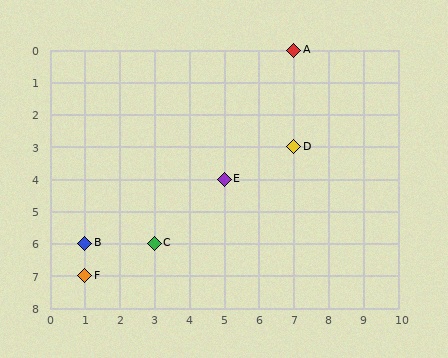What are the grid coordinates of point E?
Point E is at grid coordinates (5, 4).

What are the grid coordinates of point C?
Point C is at grid coordinates (3, 6).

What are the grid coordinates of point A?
Point A is at grid coordinates (7, 0).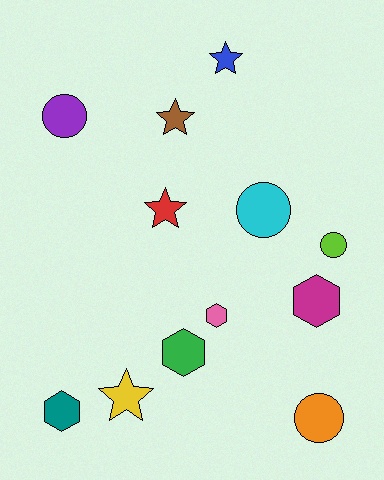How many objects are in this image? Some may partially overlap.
There are 12 objects.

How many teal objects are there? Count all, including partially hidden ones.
There is 1 teal object.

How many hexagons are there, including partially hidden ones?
There are 4 hexagons.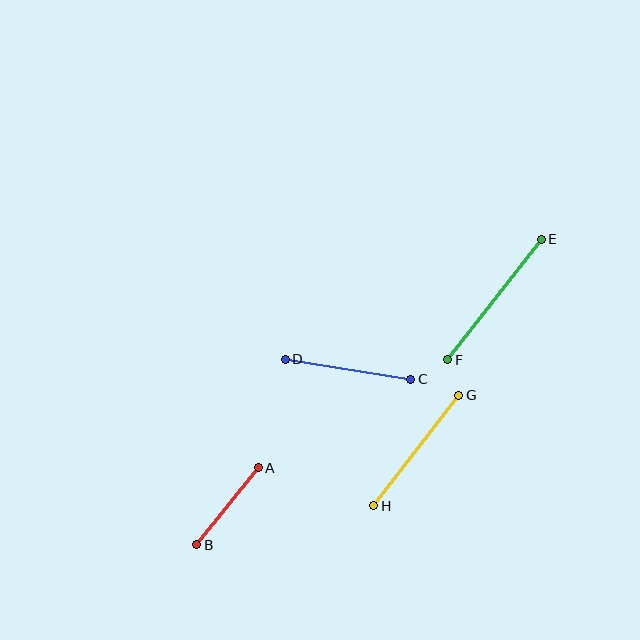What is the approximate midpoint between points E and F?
The midpoint is at approximately (495, 299) pixels.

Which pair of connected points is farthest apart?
Points E and F are farthest apart.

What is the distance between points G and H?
The distance is approximately 140 pixels.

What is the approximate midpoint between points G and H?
The midpoint is at approximately (416, 451) pixels.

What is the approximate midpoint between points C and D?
The midpoint is at approximately (348, 369) pixels.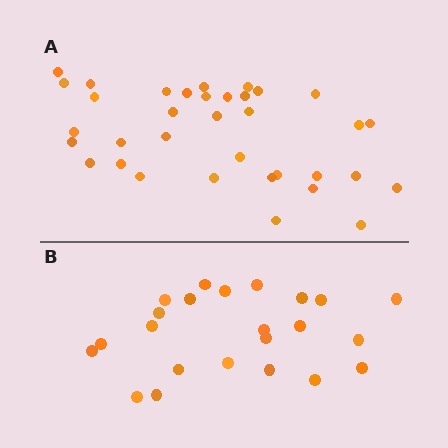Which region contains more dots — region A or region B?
Region A (the top region) has more dots.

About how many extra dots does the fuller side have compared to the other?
Region A has roughly 12 or so more dots than region B.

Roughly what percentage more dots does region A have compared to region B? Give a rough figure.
About 50% more.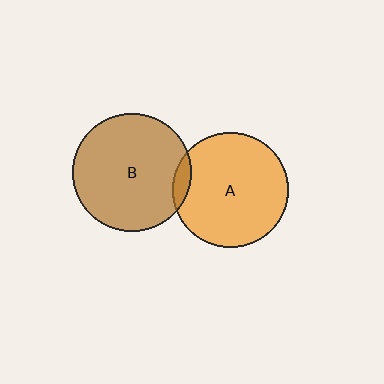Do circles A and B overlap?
Yes.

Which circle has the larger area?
Circle B (brown).